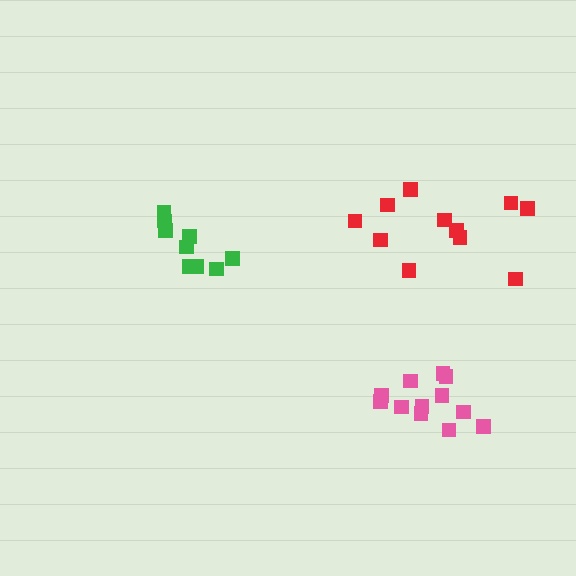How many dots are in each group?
Group 1: 12 dots, Group 2: 11 dots, Group 3: 9 dots (32 total).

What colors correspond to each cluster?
The clusters are colored: pink, red, green.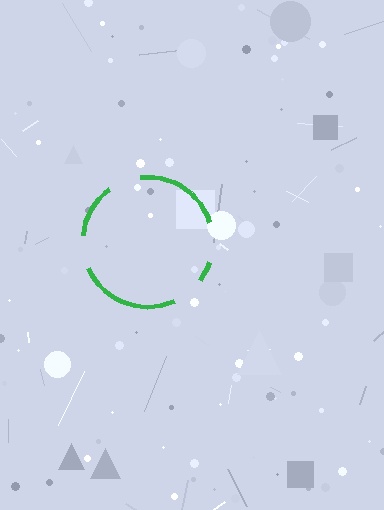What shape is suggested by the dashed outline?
The dashed outline suggests a circle.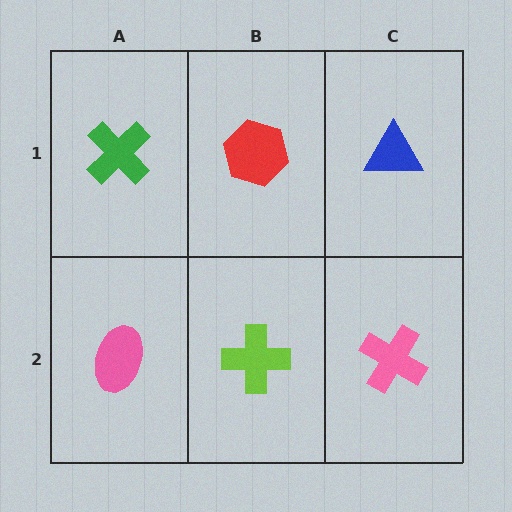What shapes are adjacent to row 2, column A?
A green cross (row 1, column A), a lime cross (row 2, column B).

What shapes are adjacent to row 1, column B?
A lime cross (row 2, column B), a green cross (row 1, column A), a blue triangle (row 1, column C).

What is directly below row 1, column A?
A pink ellipse.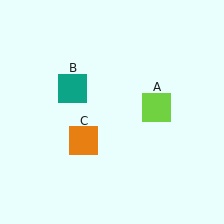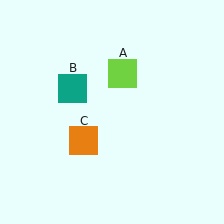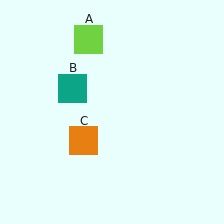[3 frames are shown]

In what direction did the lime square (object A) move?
The lime square (object A) moved up and to the left.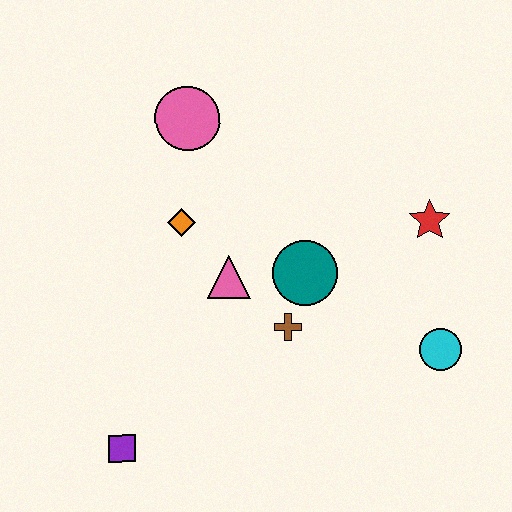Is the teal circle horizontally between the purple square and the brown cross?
No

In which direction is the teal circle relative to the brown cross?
The teal circle is above the brown cross.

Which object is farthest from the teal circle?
The purple square is farthest from the teal circle.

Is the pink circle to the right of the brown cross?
No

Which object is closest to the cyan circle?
The red star is closest to the cyan circle.